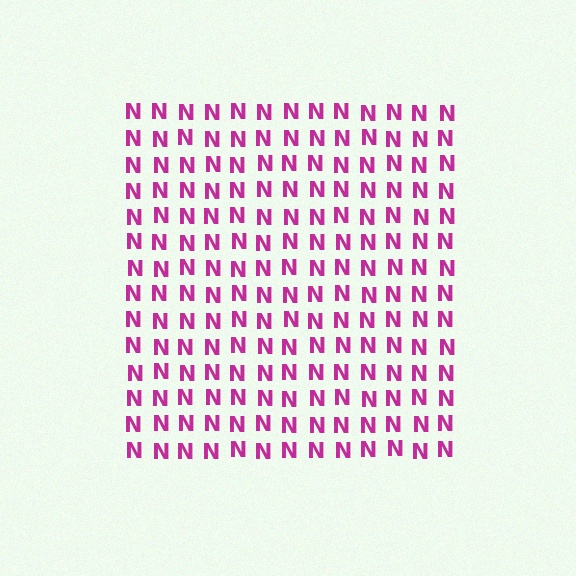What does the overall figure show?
The overall figure shows a square.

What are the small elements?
The small elements are letter N's.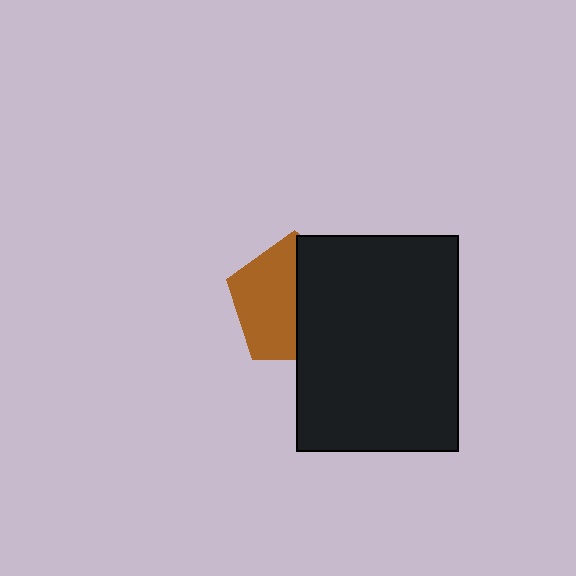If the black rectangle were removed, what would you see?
You would see the complete brown pentagon.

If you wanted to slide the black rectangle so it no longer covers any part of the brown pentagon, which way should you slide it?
Slide it right — that is the most direct way to separate the two shapes.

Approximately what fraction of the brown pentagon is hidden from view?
Roughly 48% of the brown pentagon is hidden behind the black rectangle.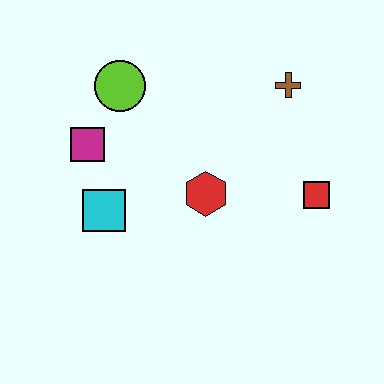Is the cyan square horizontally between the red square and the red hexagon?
No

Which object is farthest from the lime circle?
The red square is farthest from the lime circle.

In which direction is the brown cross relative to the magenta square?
The brown cross is to the right of the magenta square.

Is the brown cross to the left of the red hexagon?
No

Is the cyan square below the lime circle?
Yes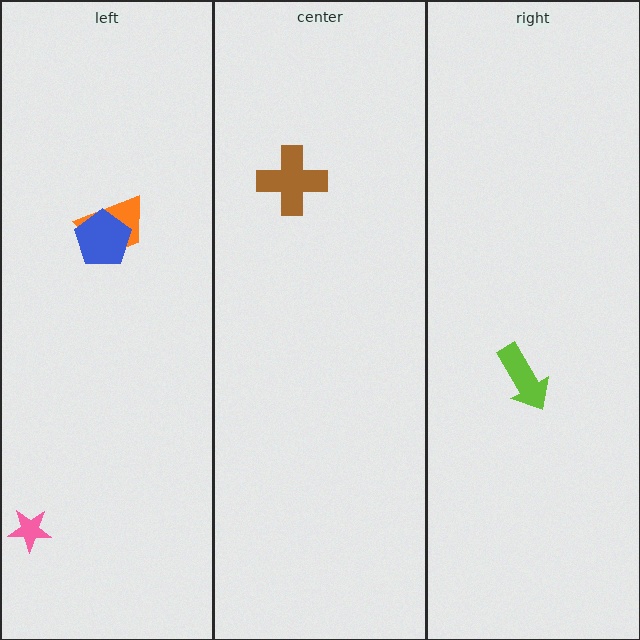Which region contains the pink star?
The left region.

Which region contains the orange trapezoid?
The left region.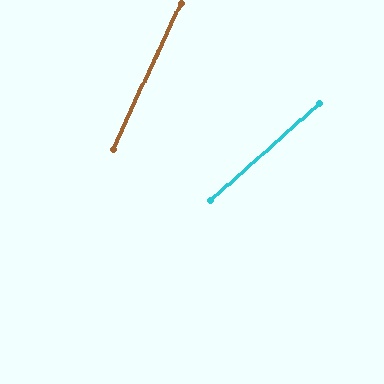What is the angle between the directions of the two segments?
Approximately 23 degrees.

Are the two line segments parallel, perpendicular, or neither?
Neither parallel nor perpendicular — they differ by about 23°.